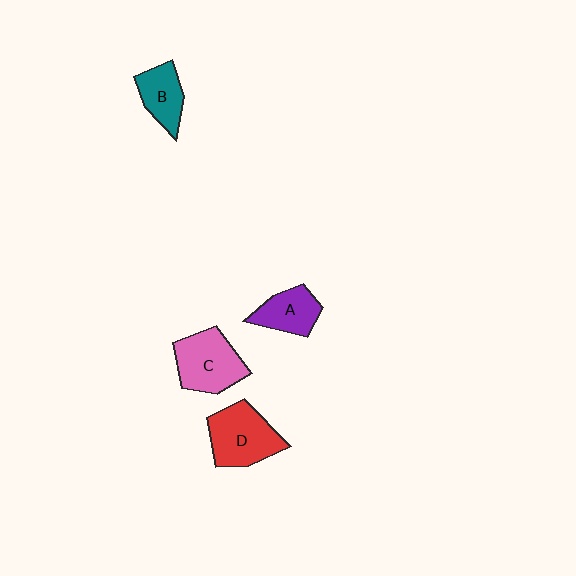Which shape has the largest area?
Shape D (red).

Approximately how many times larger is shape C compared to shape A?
Approximately 1.5 times.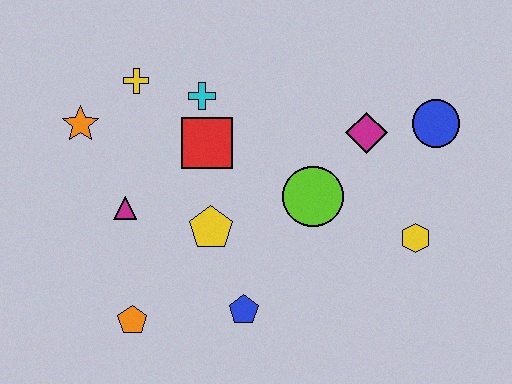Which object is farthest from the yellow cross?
The yellow hexagon is farthest from the yellow cross.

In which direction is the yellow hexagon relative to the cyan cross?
The yellow hexagon is to the right of the cyan cross.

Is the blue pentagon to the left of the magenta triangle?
No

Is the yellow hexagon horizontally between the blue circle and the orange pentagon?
Yes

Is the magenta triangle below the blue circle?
Yes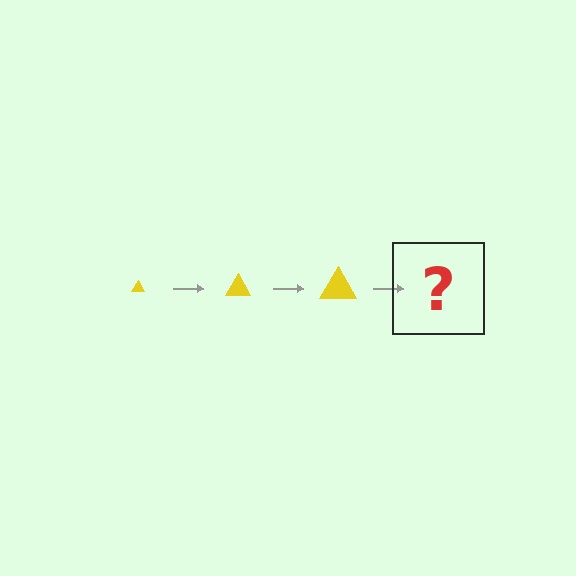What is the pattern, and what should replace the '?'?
The pattern is that the triangle gets progressively larger each step. The '?' should be a yellow triangle, larger than the previous one.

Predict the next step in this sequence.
The next step is a yellow triangle, larger than the previous one.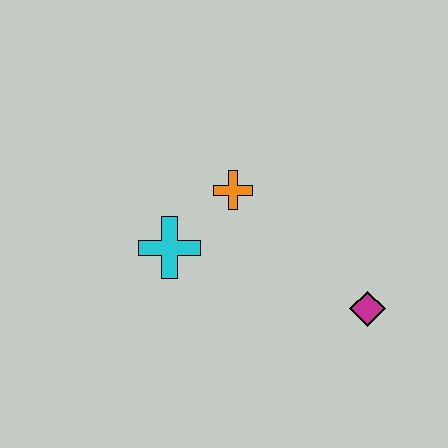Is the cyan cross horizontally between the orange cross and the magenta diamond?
No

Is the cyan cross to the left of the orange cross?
Yes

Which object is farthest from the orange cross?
The magenta diamond is farthest from the orange cross.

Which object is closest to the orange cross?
The cyan cross is closest to the orange cross.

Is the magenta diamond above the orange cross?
No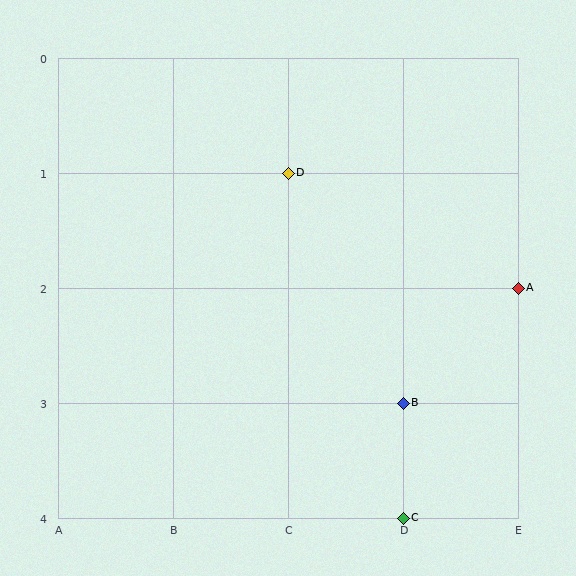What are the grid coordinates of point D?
Point D is at grid coordinates (C, 1).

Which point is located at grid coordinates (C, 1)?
Point D is at (C, 1).